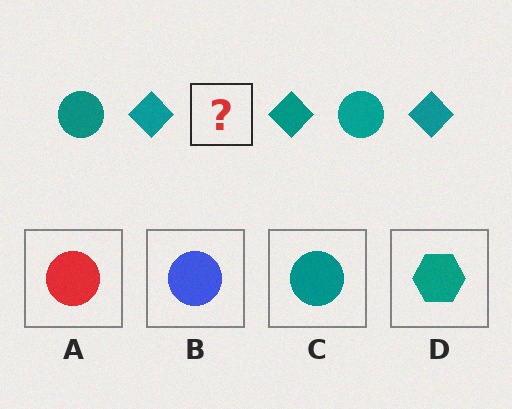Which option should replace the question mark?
Option C.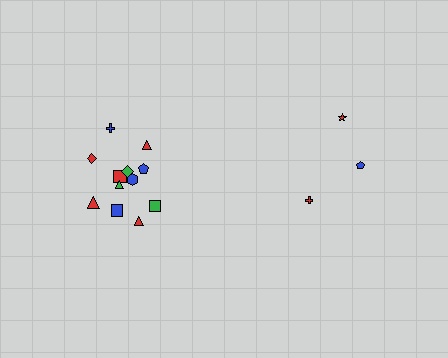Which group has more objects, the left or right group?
The left group.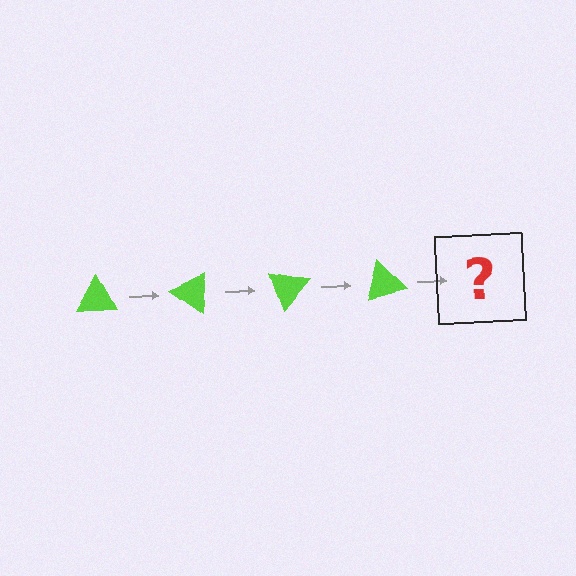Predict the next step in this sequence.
The next step is a lime triangle rotated 140 degrees.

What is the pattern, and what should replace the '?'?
The pattern is that the triangle rotates 35 degrees each step. The '?' should be a lime triangle rotated 140 degrees.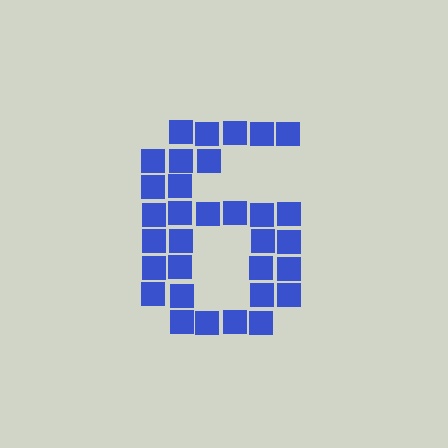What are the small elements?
The small elements are squares.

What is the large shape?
The large shape is the digit 6.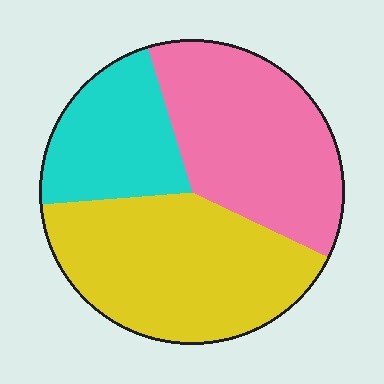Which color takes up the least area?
Cyan, at roughly 20%.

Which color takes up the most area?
Yellow, at roughly 40%.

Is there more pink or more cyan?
Pink.